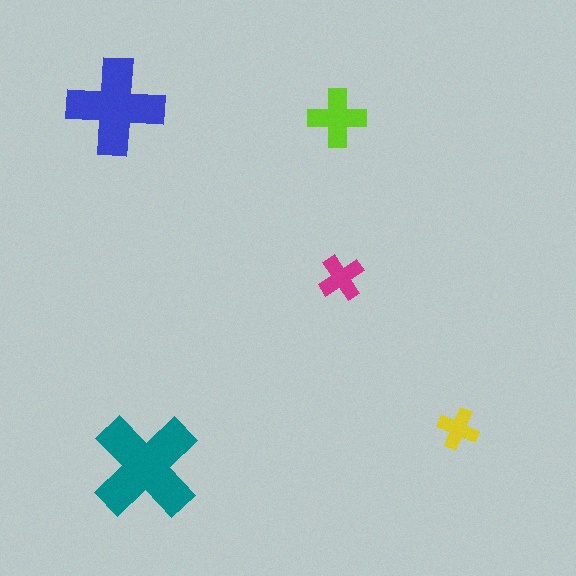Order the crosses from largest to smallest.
the teal one, the blue one, the lime one, the magenta one, the yellow one.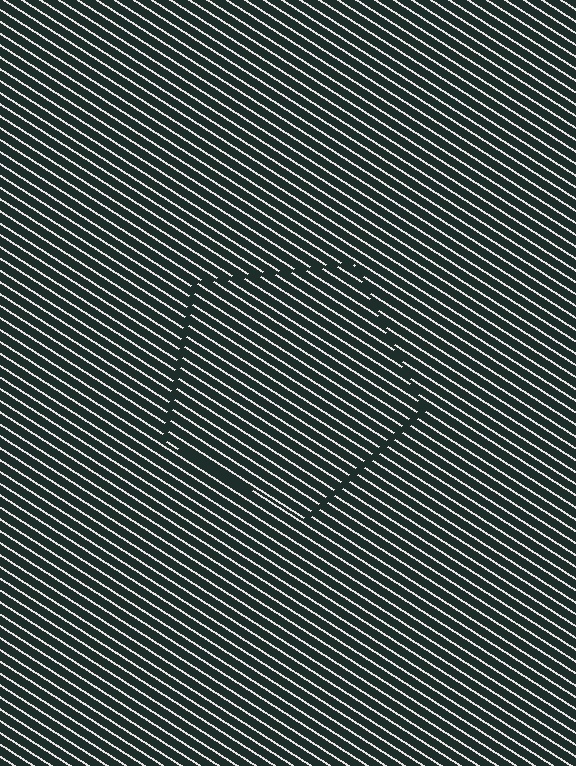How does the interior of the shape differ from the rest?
The interior of the shape contains the same grating, shifted by half a period — the contour is defined by the phase discontinuity where line-ends from the inner and outer gratings abut.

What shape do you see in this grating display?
An illusory pentagon. The interior of the shape contains the same grating, shifted by half a period — the contour is defined by the phase discontinuity where line-ends from the inner and outer gratings abut.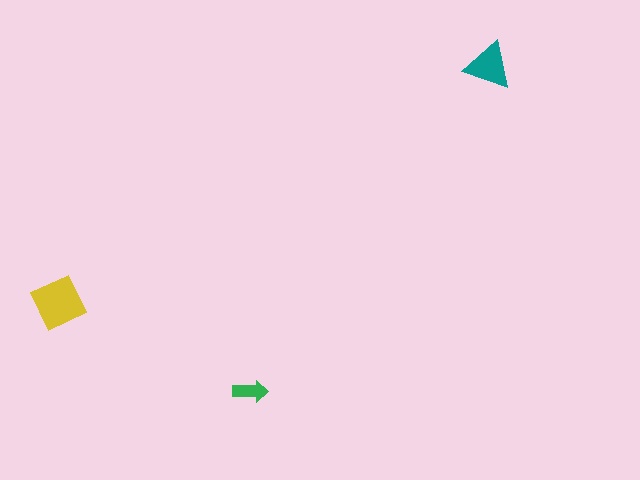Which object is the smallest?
The green arrow.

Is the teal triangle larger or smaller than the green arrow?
Larger.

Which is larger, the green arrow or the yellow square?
The yellow square.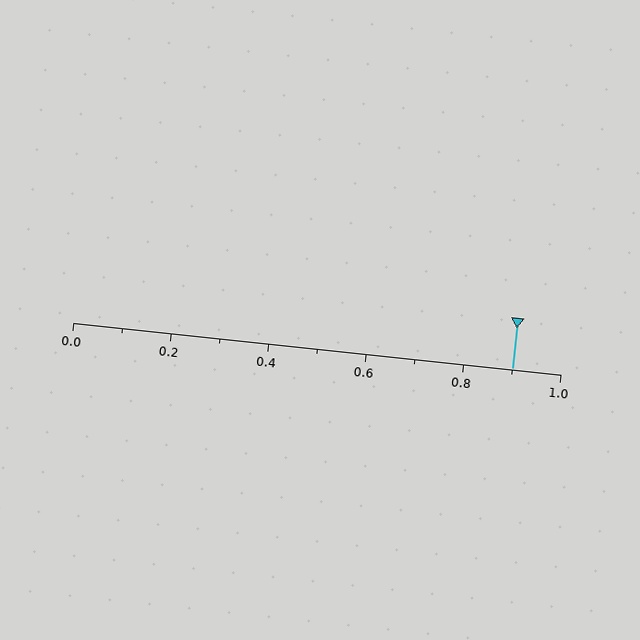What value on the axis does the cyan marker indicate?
The marker indicates approximately 0.9.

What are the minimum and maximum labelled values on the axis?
The axis runs from 0.0 to 1.0.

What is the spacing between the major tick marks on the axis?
The major ticks are spaced 0.2 apart.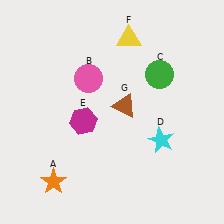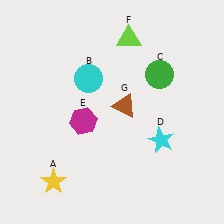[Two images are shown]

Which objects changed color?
A changed from orange to yellow. B changed from pink to cyan. F changed from yellow to lime.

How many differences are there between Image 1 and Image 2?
There are 3 differences between the two images.